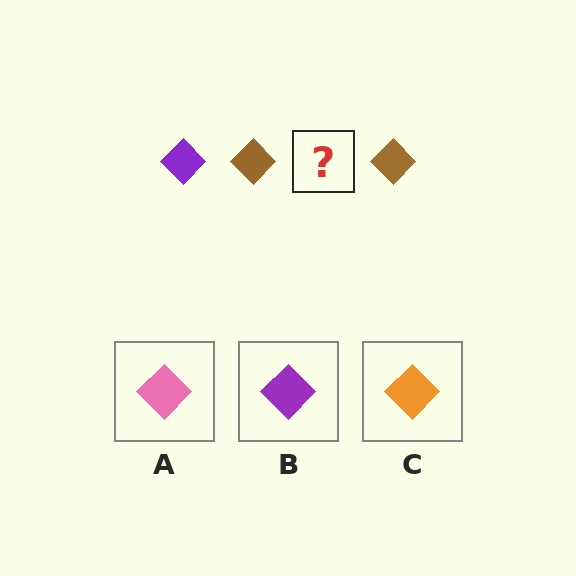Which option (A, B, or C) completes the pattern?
B.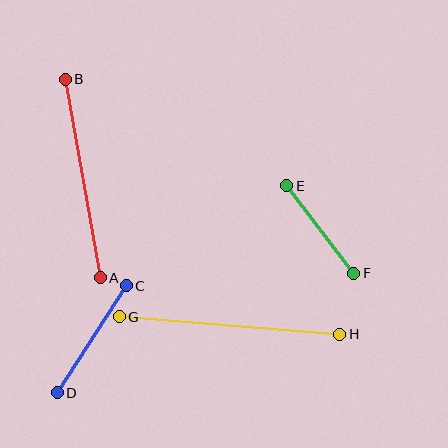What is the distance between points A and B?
The distance is approximately 201 pixels.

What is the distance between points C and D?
The distance is approximately 127 pixels.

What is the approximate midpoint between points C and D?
The midpoint is at approximately (92, 339) pixels.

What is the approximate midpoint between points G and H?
The midpoint is at approximately (230, 325) pixels.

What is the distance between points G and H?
The distance is approximately 221 pixels.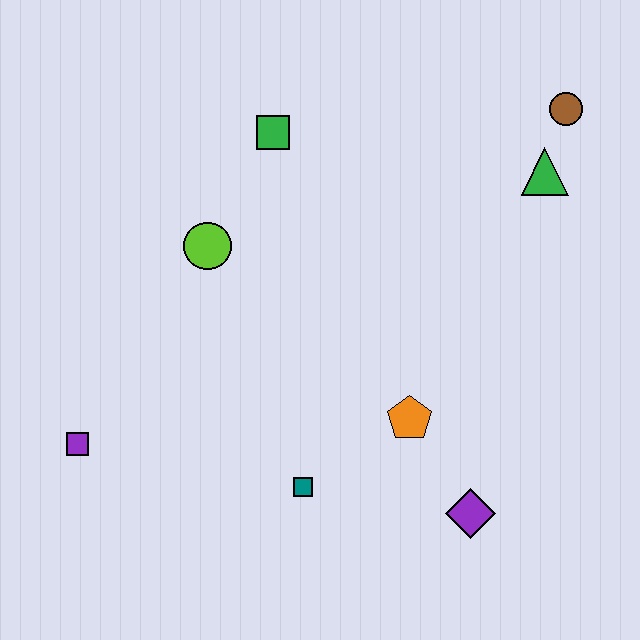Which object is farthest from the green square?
The purple diamond is farthest from the green square.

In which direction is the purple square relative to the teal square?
The purple square is to the left of the teal square.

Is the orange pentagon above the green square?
No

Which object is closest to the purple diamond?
The orange pentagon is closest to the purple diamond.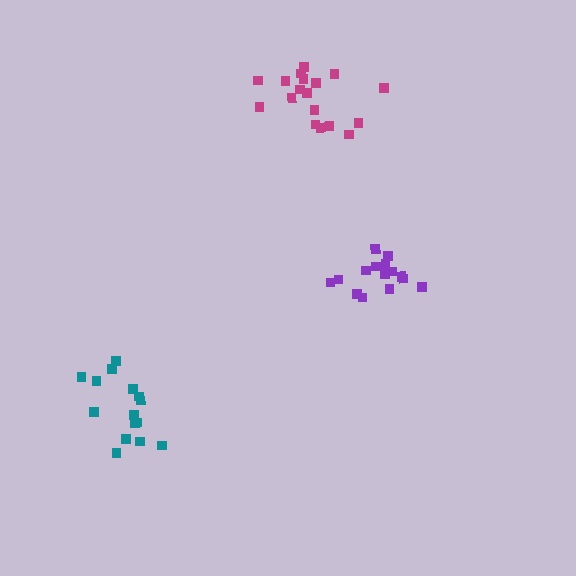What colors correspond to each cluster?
The clusters are colored: teal, purple, magenta.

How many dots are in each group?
Group 1: 15 dots, Group 2: 15 dots, Group 3: 18 dots (48 total).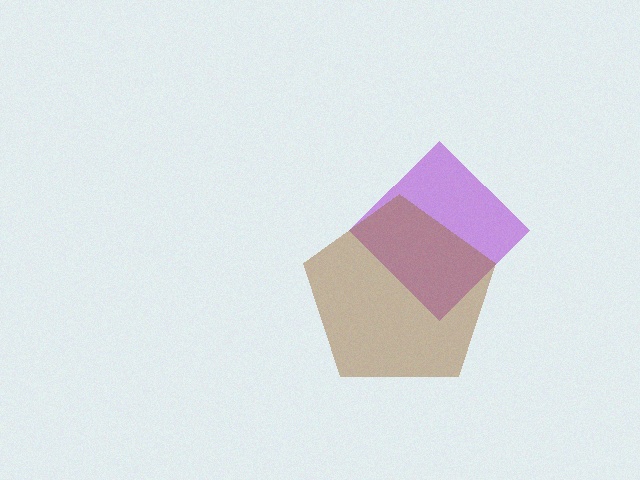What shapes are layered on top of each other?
The layered shapes are: a purple diamond, a brown pentagon.